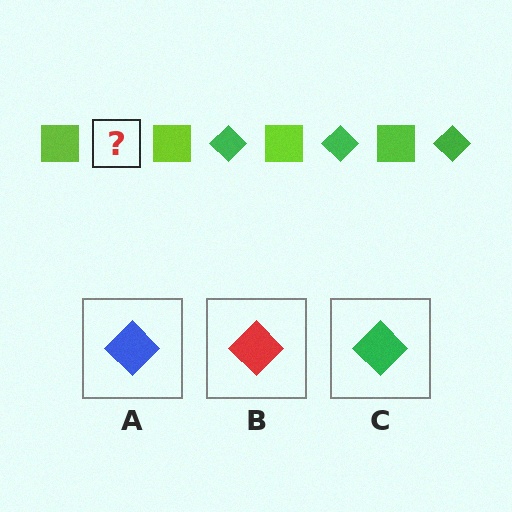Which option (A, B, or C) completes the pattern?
C.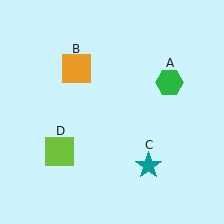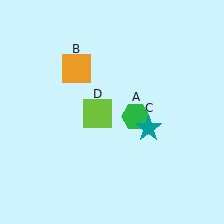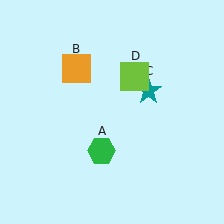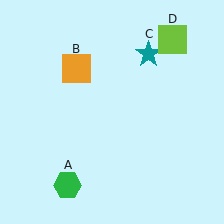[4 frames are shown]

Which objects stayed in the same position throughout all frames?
Orange square (object B) remained stationary.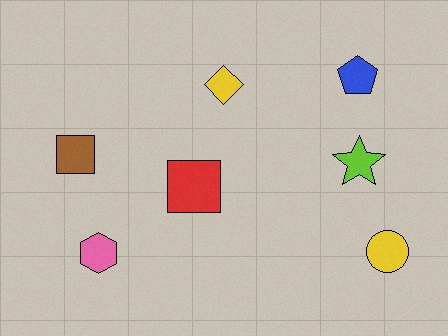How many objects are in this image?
There are 7 objects.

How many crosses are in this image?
There are no crosses.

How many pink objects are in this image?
There is 1 pink object.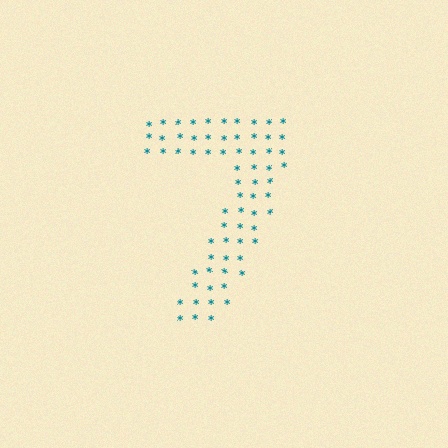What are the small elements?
The small elements are asterisks.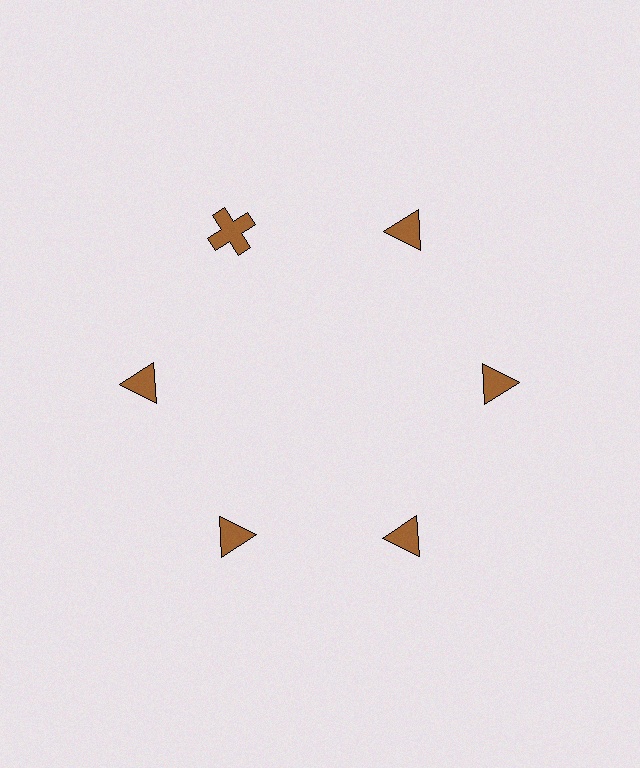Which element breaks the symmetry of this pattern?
The brown cross at roughly the 11 o'clock position breaks the symmetry. All other shapes are brown triangles.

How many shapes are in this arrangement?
There are 6 shapes arranged in a ring pattern.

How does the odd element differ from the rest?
It has a different shape: cross instead of triangle.